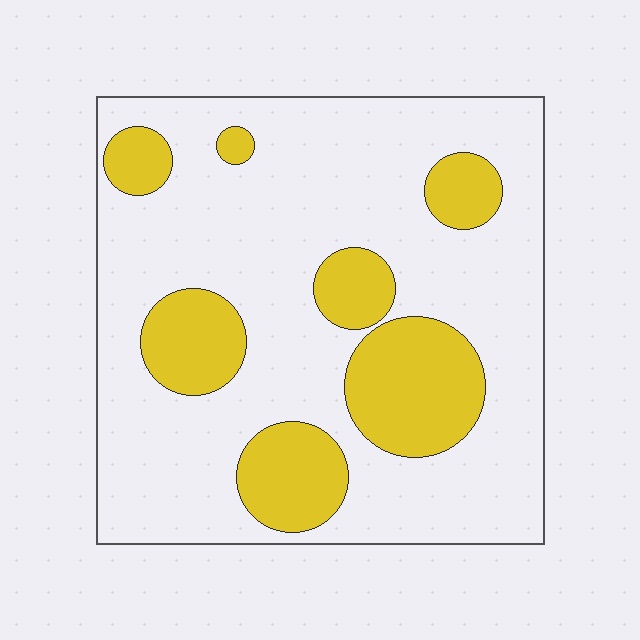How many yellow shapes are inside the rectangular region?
7.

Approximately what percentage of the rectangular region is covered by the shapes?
Approximately 25%.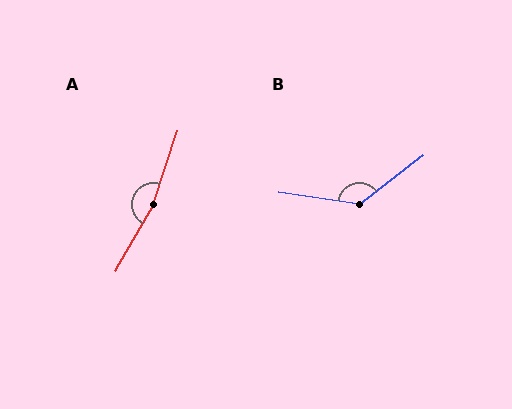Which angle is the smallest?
B, at approximately 133 degrees.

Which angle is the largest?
A, at approximately 168 degrees.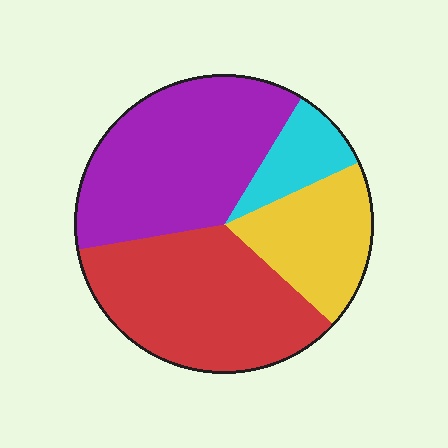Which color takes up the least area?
Cyan, at roughly 10%.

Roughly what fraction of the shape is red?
Red covers about 35% of the shape.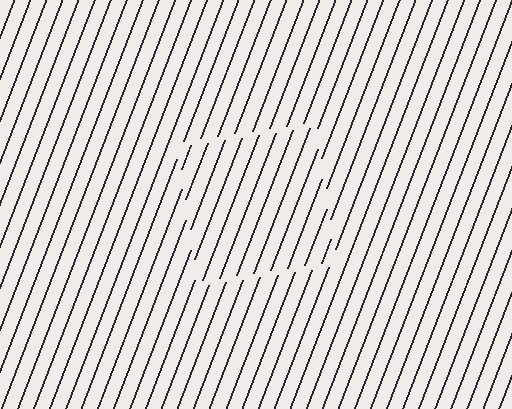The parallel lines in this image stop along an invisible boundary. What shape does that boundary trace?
An illusory square. The interior of the shape contains the same grating, shifted by half a period — the contour is defined by the phase discontinuity where line-ends from the inner and outer gratings abut.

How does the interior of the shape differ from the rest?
The interior of the shape contains the same grating, shifted by half a period — the contour is defined by the phase discontinuity where line-ends from the inner and outer gratings abut.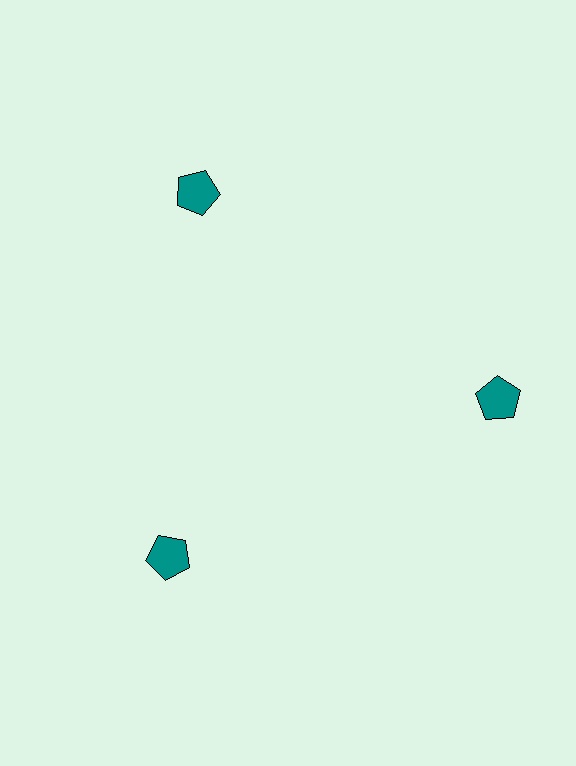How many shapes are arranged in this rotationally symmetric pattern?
There are 3 shapes, arranged in 3 groups of 1.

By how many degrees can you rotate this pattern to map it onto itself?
The pattern maps onto itself every 120 degrees of rotation.